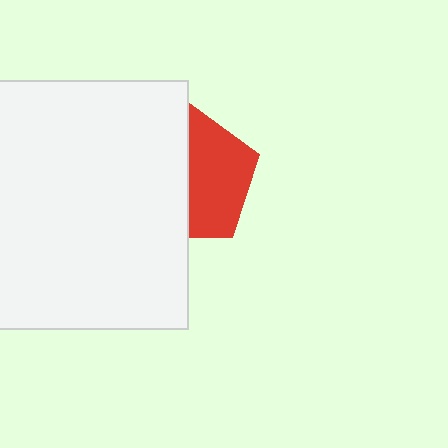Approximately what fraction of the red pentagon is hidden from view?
Roughly 51% of the red pentagon is hidden behind the white square.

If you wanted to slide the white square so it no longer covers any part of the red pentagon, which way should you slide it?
Slide it left — that is the most direct way to separate the two shapes.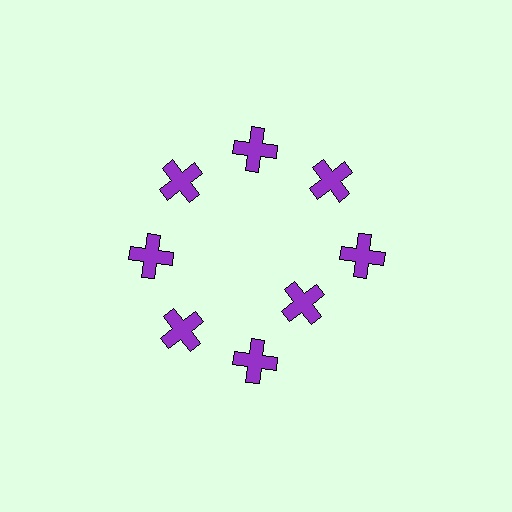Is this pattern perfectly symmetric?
No. The 8 purple crosses are arranged in a ring, but one element near the 4 o'clock position is pulled inward toward the center, breaking the 8-fold rotational symmetry.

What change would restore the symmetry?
The symmetry would be restored by moving it outward, back onto the ring so that all 8 crosses sit at equal angles and equal distance from the center.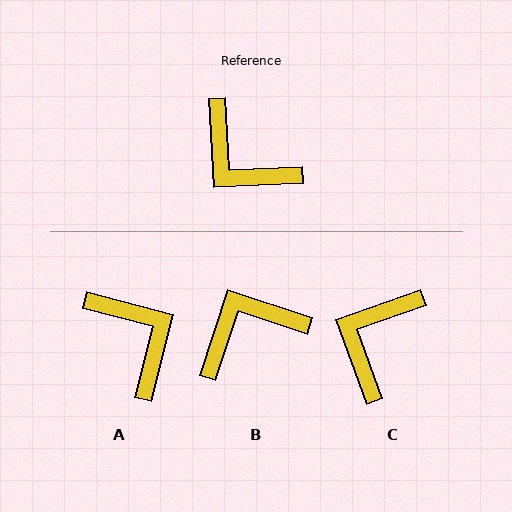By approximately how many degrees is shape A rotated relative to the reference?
Approximately 163 degrees counter-clockwise.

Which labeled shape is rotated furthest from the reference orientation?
A, about 163 degrees away.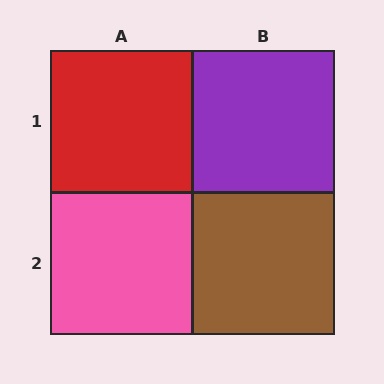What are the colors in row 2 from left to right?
Pink, brown.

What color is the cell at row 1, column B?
Purple.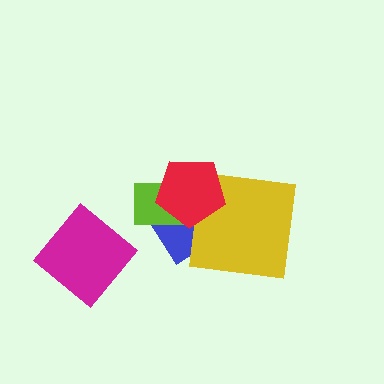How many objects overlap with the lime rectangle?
2 objects overlap with the lime rectangle.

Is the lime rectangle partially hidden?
Yes, it is partially covered by another shape.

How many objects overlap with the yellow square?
2 objects overlap with the yellow square.